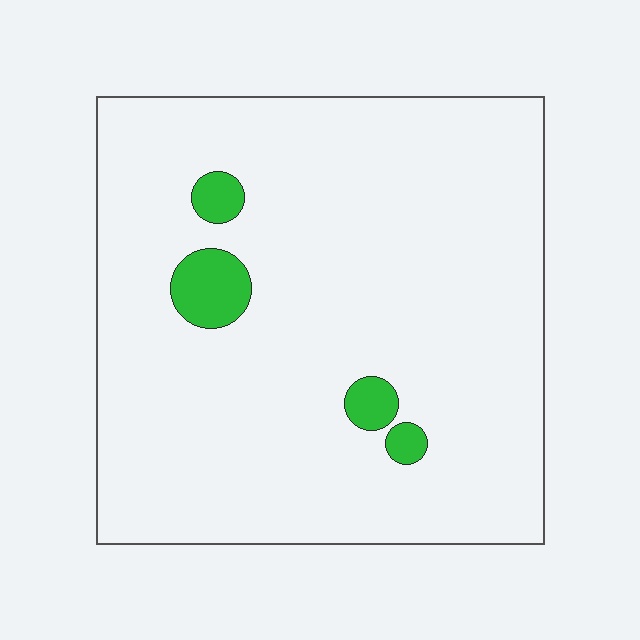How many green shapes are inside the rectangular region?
4.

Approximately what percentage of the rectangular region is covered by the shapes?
Approximately 5%.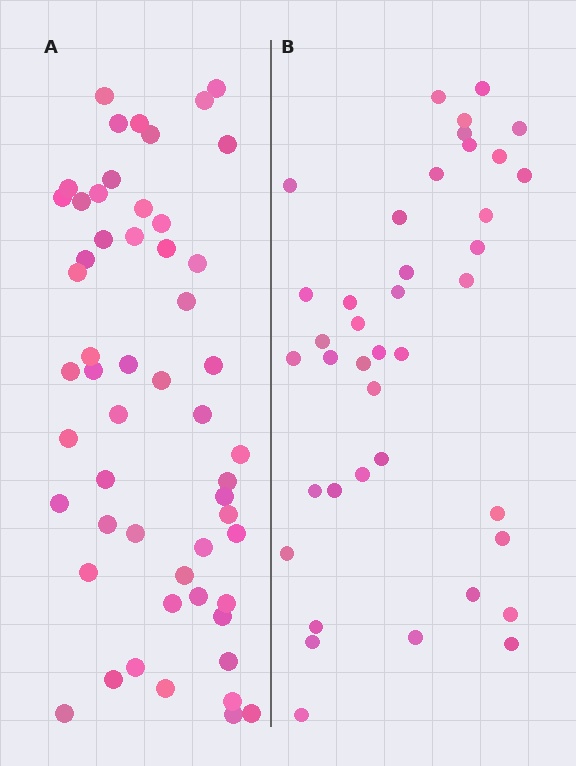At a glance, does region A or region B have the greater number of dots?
Region A (the left region) has more dots.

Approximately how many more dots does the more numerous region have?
Region A has approximately 15 more dots than region B.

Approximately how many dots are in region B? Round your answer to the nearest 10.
About 40 dots.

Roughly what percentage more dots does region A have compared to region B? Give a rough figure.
About 35% more.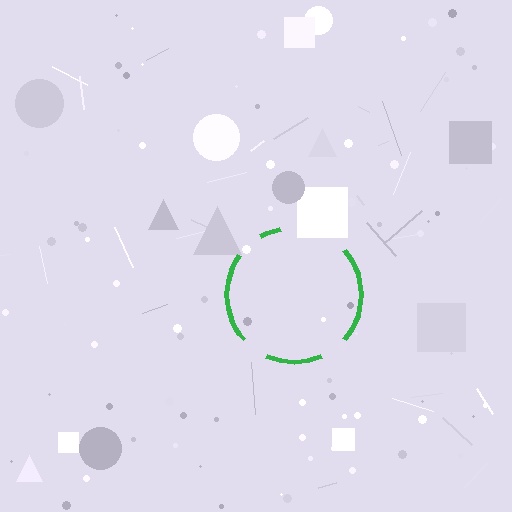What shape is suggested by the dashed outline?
The dashed outline suggests a circle.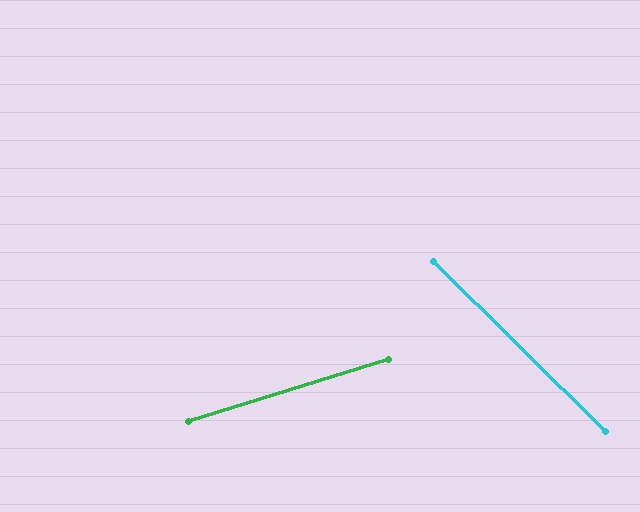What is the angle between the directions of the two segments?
Approximately 62 degrees.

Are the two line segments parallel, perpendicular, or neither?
Neither parallel nor perpendicular — they differ by about 62°.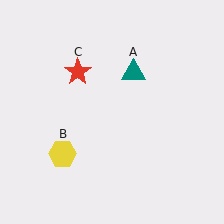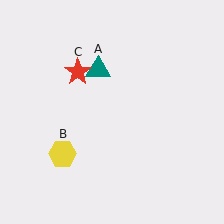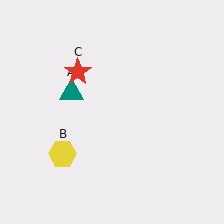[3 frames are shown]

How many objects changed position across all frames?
1 object changed position: teal triangle (object A).